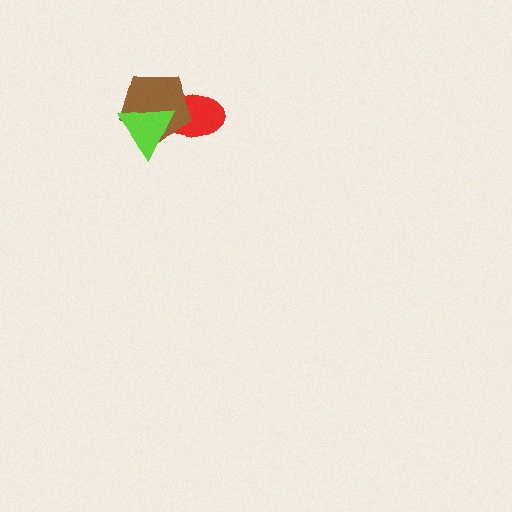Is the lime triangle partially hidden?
No, no other shape covers it.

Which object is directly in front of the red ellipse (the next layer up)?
The brown pentagon is directly in front of the red ellipse.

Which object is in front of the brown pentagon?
The lime triangle is in front of the brown pentagon.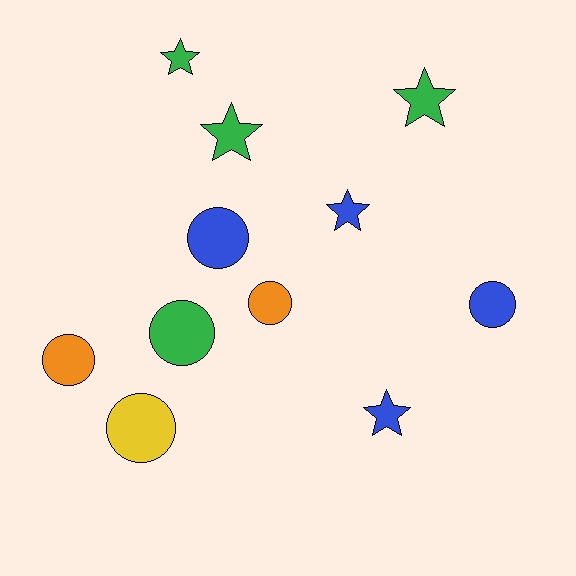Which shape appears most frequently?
Circle, with 6 objects.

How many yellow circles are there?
There is 1 yellow circle.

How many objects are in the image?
There are 11 objects.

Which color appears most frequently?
Green, with 4 objects.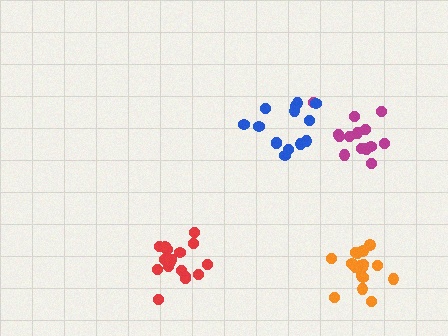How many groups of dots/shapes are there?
There are 4 groups.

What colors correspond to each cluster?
The clusters are colored: red, magenta, orange, blue.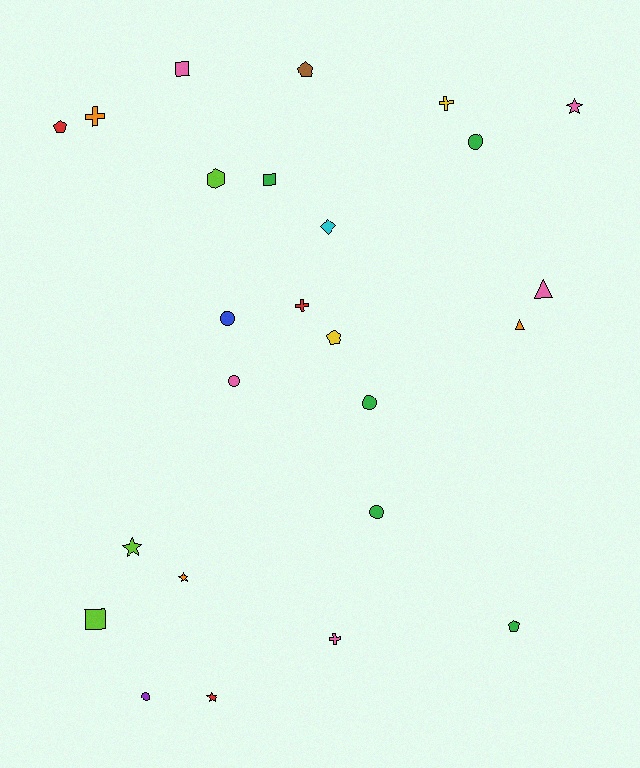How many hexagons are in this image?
There is 1 hexagon.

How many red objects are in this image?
There are 3 red objects.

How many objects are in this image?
There are 25 objects.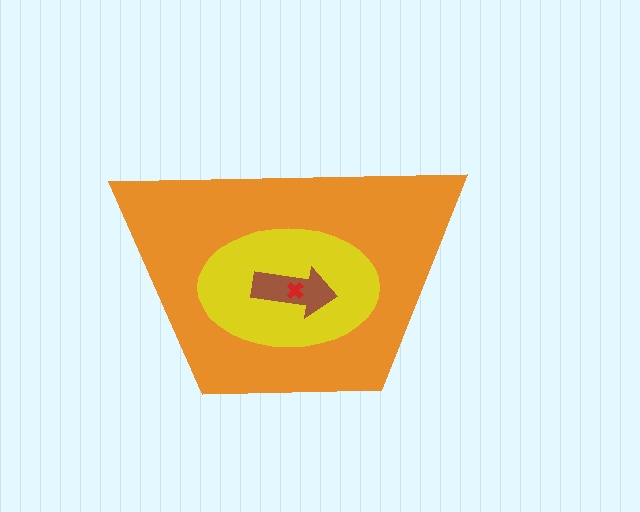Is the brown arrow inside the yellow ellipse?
Yes.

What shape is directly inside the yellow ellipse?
The brown arrow.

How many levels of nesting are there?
4.